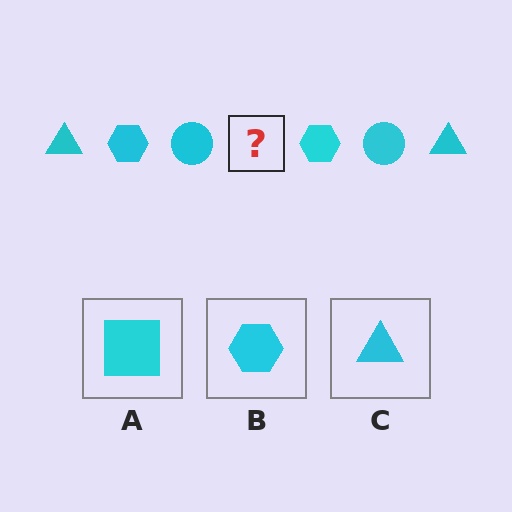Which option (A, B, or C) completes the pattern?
C.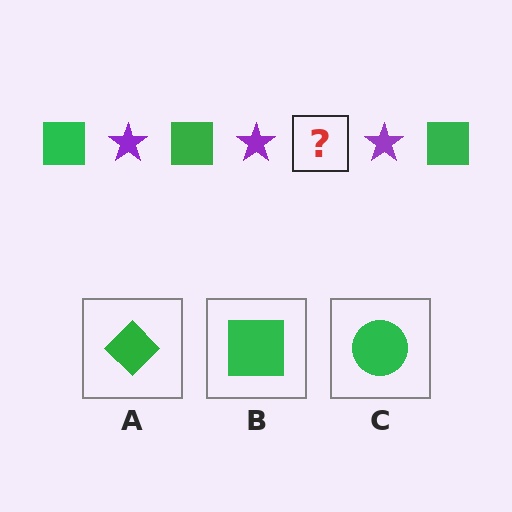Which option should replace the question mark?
Option B.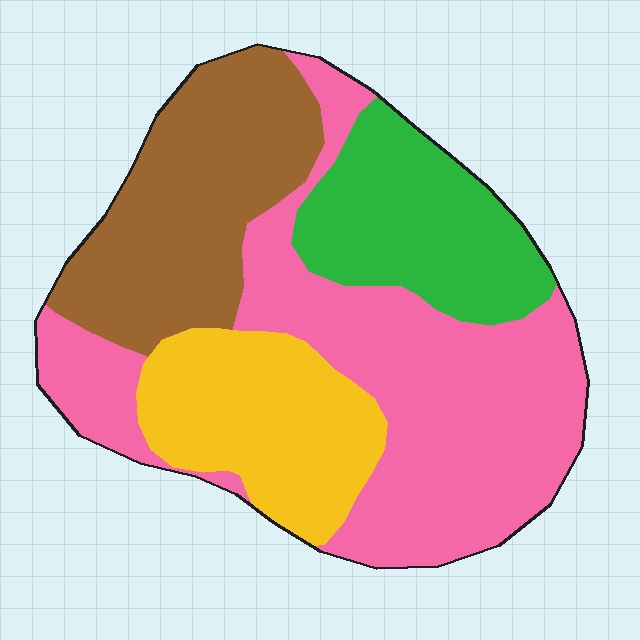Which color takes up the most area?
Pink, at roughly 40%.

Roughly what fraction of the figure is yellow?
Yellow covers around 20% of the figure.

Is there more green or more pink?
Pink.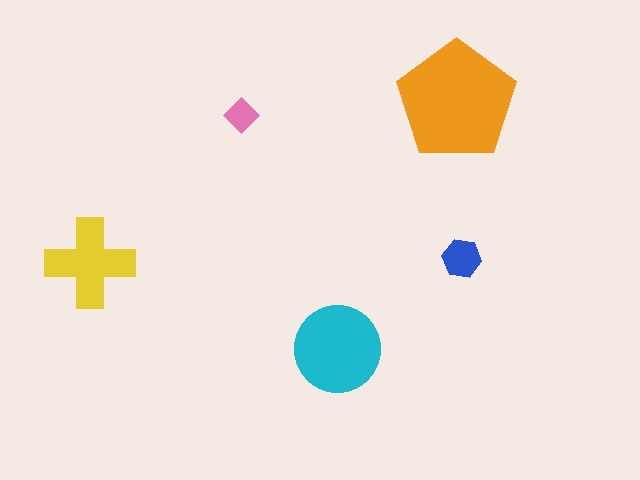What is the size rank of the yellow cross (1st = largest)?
3rd.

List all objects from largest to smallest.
The orange pentagon, the cyan circle, the yellow cross, the blue hexagon, the pink diamond.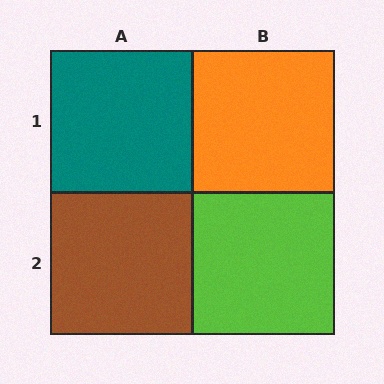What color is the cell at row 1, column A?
Teal.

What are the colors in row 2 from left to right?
Brown, lime.